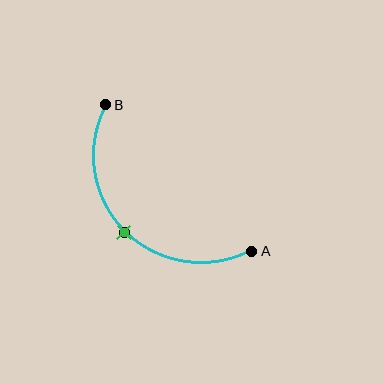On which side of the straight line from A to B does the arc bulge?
The arc bulges below and to the left of the straight line connecting A and B.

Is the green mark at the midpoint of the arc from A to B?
Yes. The green mark lies on the arc at equal arc-length from both A and B — it is the arc midpoint.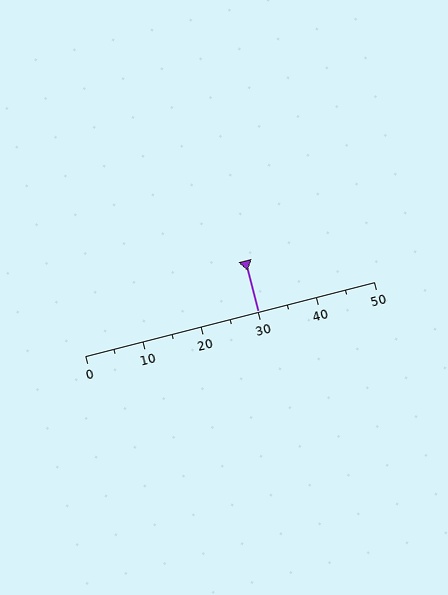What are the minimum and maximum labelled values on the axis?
The axis runs from 0 to 50.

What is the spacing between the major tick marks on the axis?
The major ticks are spaced 10 apart.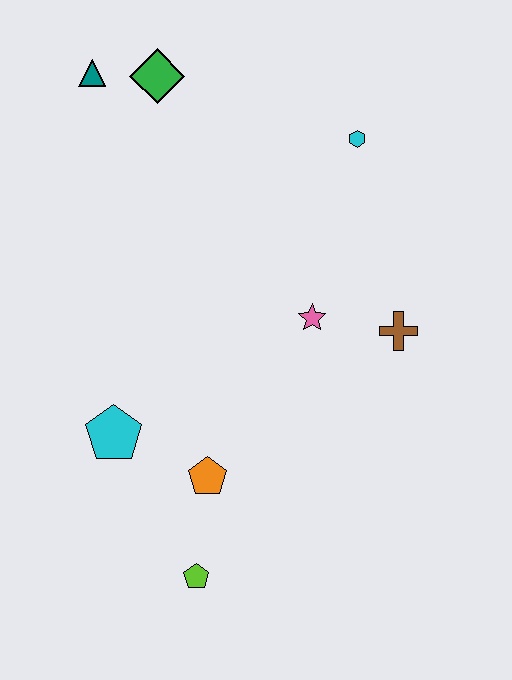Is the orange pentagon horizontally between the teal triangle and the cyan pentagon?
No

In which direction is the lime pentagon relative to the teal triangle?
The lime pentagon is below the teal triangle.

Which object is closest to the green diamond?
The teal triangle is closest to the green diamond.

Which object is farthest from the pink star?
The teal triangle is farthest from the pink star.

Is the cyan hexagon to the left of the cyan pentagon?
No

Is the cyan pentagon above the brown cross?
No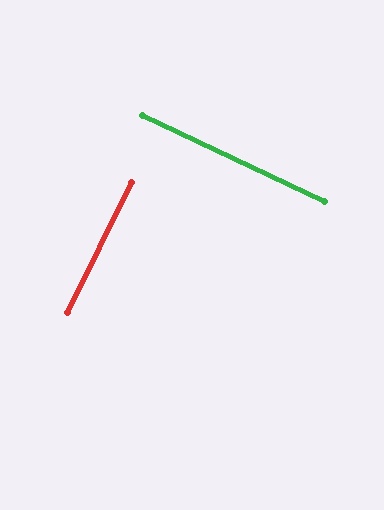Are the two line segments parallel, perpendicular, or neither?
Perpendicular — they meet at approximately 89°.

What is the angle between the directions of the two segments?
Approximately 89 degrees.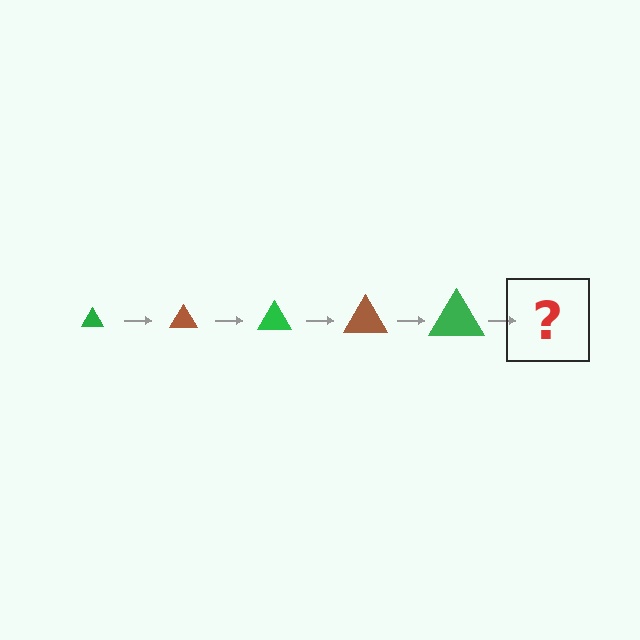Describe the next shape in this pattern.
It should be a brown triangle, larger than the previous one.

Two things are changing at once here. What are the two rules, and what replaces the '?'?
The two rules are that the triangle grows larger each step and the color cycles through green and brown. The '?' should be a brown triangle, larger than the previous one.